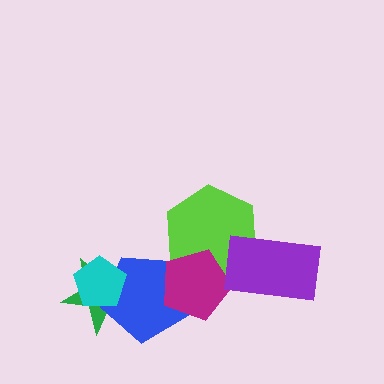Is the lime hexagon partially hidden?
Yes, it is partially covered by another shape.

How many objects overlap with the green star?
2 objects overlap with the green star.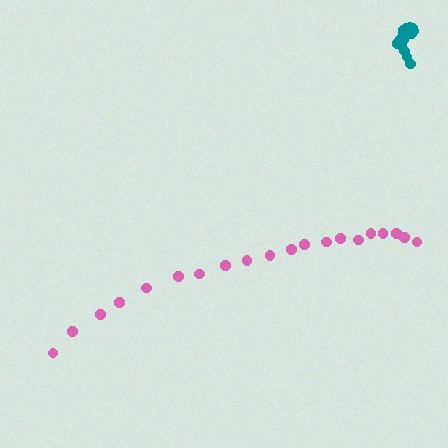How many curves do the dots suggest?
There are 2 distinct paths.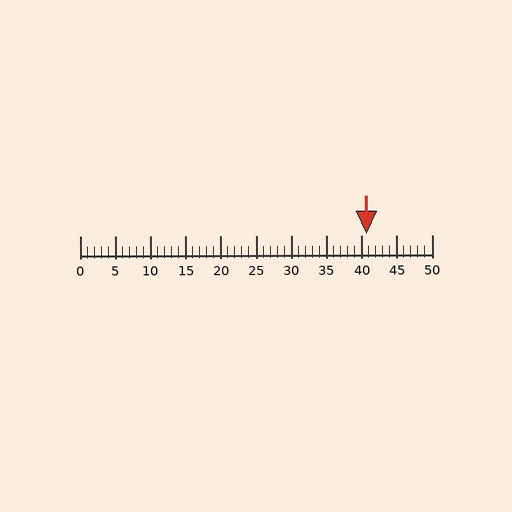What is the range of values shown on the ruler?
The ruler shows values from 0 to 50.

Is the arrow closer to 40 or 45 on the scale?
The arrow is closer to 40.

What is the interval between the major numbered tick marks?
The major tick marks are spaced 5 units apart.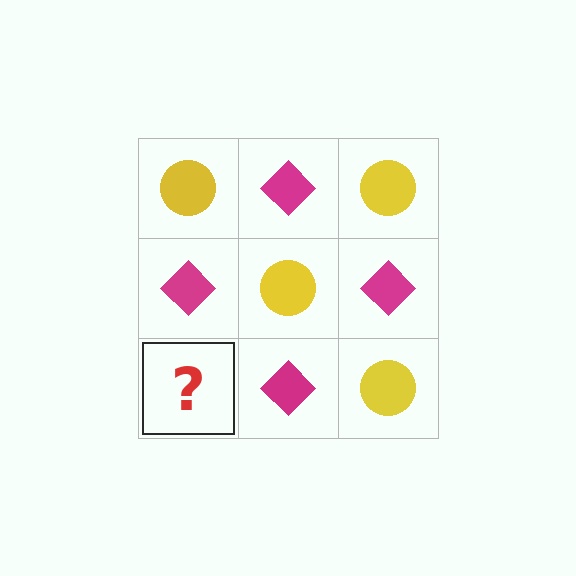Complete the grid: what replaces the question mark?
The question mark should be replaced with a yellow circle.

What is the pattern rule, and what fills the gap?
The rule is that it alternates yellow circle and magenta diamond in a checkerboard pattern. The gap should be filled with a yellow circle.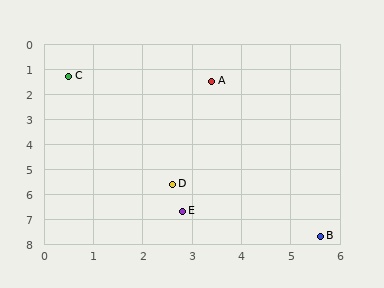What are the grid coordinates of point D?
Point D is at approximately (2.6, 5.6).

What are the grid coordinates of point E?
Point E is at approximately (2.8, 6.7).